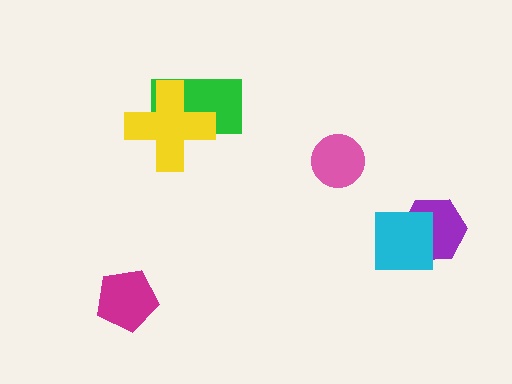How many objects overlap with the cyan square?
1 object overlaps with the cyan square.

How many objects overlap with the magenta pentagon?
0 objects overlap with the magenta pentagon.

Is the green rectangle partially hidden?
Yes, it is partially covered by another shape.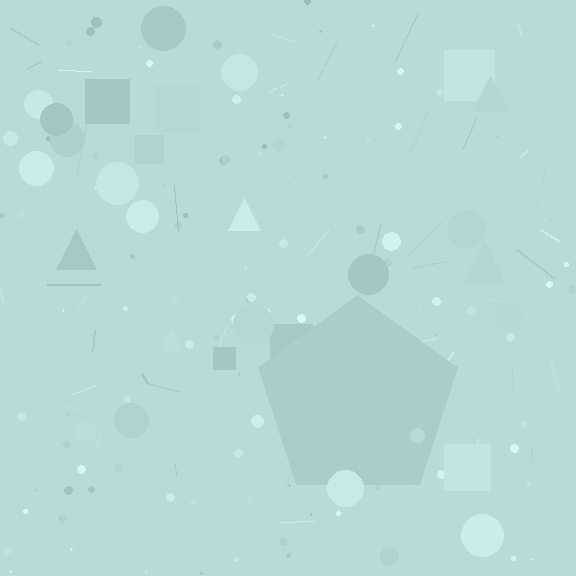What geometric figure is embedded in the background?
A pentagon is embedded in the background.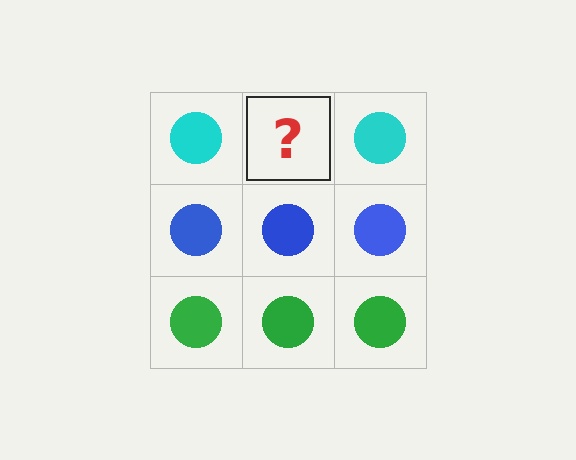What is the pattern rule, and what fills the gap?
The rule is that each row has a consistent color. The gap should be filled with a cyan circle.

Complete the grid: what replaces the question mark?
The question mark should be replaced with a cyan circle.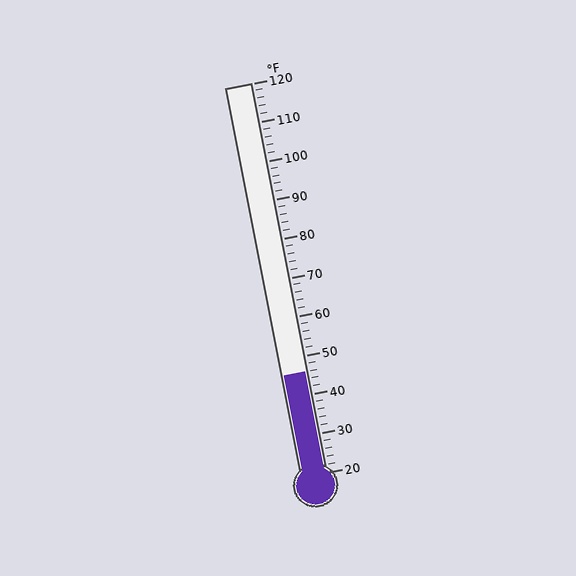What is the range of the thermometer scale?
The thermometer scale ranges from 20°F to 120°F.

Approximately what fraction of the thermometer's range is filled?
The thermometer is filled to approximately 25% of its range.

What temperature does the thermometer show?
The thermometer shows approximately 46°F.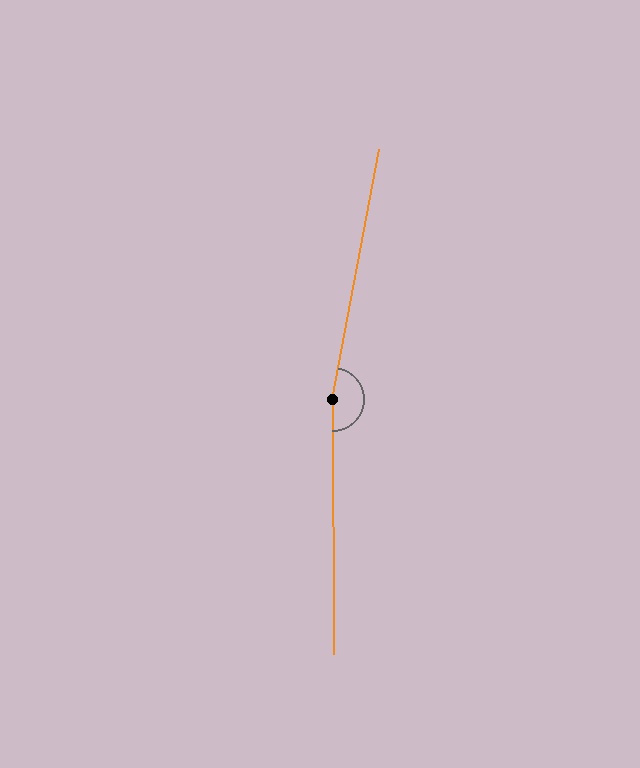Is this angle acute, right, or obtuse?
It is obtuse.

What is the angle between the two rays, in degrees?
Approximately 169 degrees.